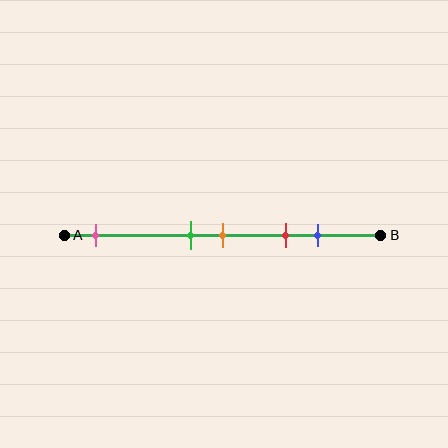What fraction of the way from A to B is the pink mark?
The pink mark is approximately 10% (0.1) of the way from A to B.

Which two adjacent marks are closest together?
The green and orange marks are the closest adjacent pair.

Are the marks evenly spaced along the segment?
No, the marks are not evenly spaced.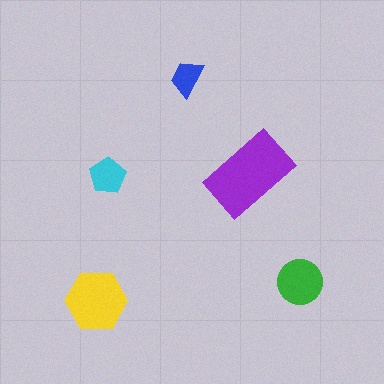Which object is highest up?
The blue trapezoid is topmost.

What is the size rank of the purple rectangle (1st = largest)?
1st.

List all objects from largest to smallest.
The purple rectangle, the yellow hexagon, the green circle, the cyan pentagon, the blue trapezoid.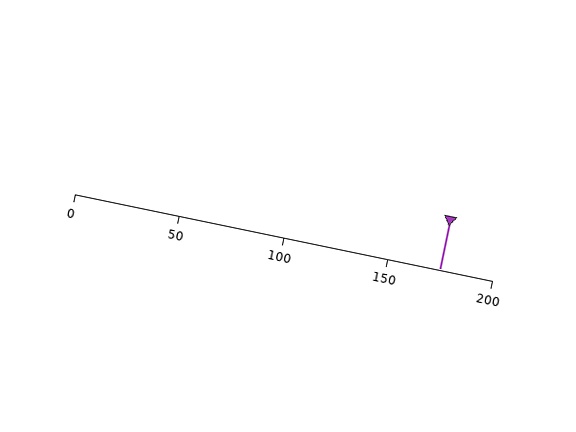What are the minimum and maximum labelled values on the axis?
The axis runs from 0 to 200.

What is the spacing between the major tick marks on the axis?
The major ticks are spaced 50 apart.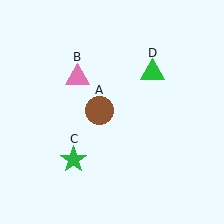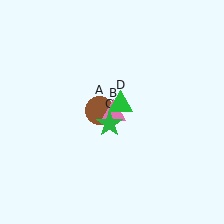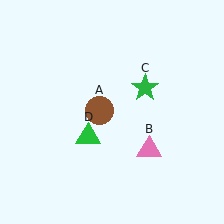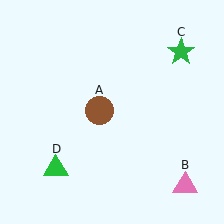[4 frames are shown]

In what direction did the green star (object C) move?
The green star (object C) moved up and to the right.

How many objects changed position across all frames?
3 objects changed position: pink triangle (object B), green star (object C), green triangle (object D).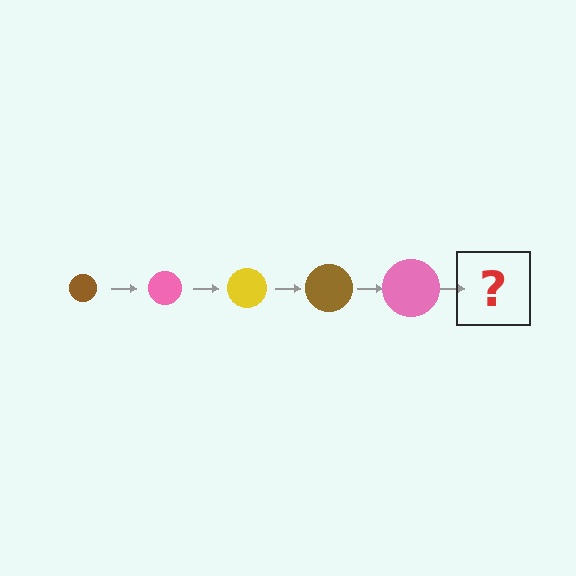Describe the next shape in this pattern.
It should be a yellow circle, larger than the previous one.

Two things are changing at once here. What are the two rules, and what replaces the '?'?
The two rules are that the circle grows larger each step and the color cycles through brown, pink, and yellow. The '?' should be a yellow circle, larger than the previous one.